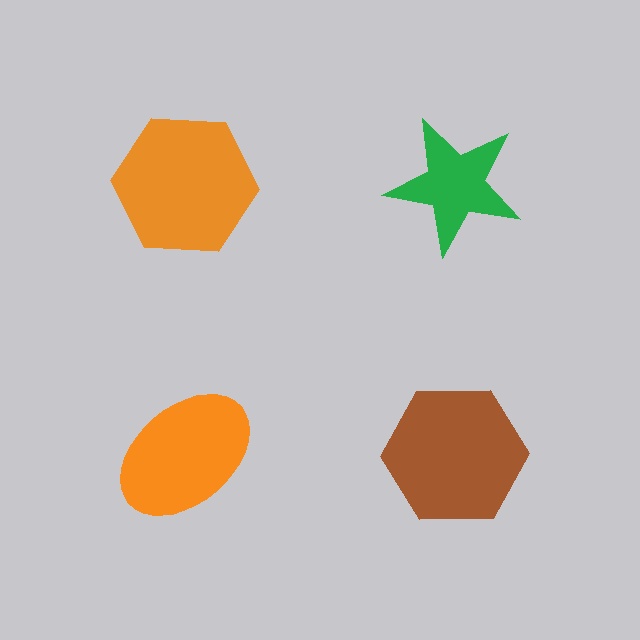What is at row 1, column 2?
A green star.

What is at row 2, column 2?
A brown hexagon.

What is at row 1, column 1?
An orange hexagon.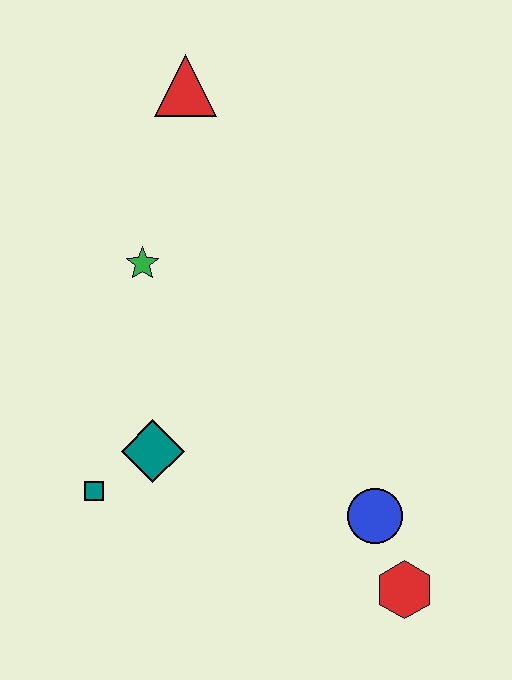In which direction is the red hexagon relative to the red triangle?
The red hexagon is below the red triangle.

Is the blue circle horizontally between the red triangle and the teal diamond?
No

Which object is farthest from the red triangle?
The red hexagon is farthest from the red triangle.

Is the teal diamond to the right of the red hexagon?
No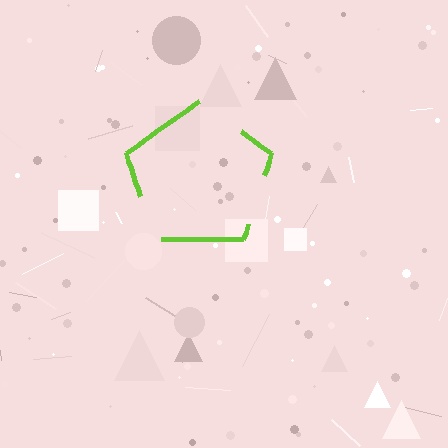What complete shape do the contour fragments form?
The contour fragments form a pentagon.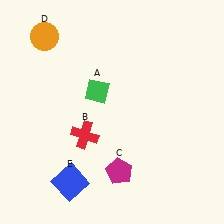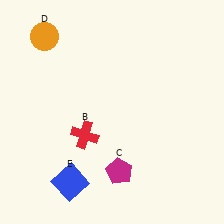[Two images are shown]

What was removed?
The green diamond (A) was removed in Image 2.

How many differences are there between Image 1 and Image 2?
There is 1 difference between the two images.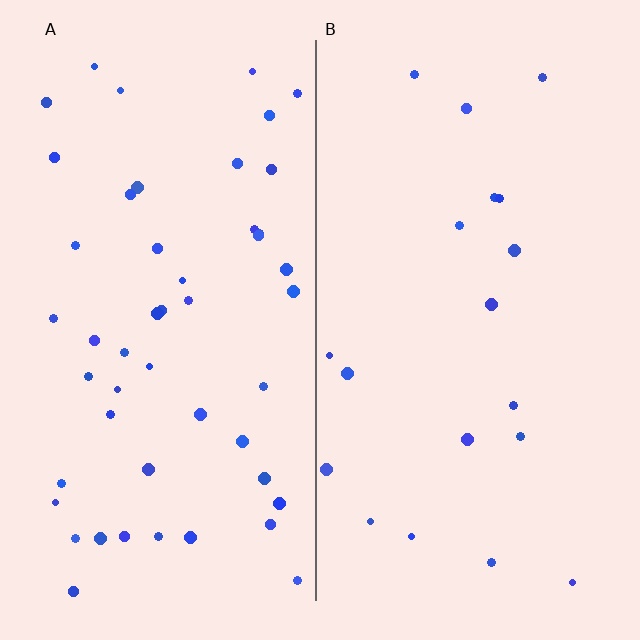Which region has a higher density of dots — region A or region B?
A (the left).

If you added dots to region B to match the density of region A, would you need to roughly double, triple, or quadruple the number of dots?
Approximately triple.